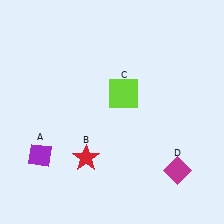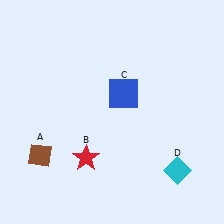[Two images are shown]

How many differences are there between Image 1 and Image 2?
There are 3 differences between the two images.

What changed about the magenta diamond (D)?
In Image 1, D is magenta. In Image 2, it changed to cyan.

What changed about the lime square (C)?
In Image 1, C is lime. In Image 2, it changed to blue.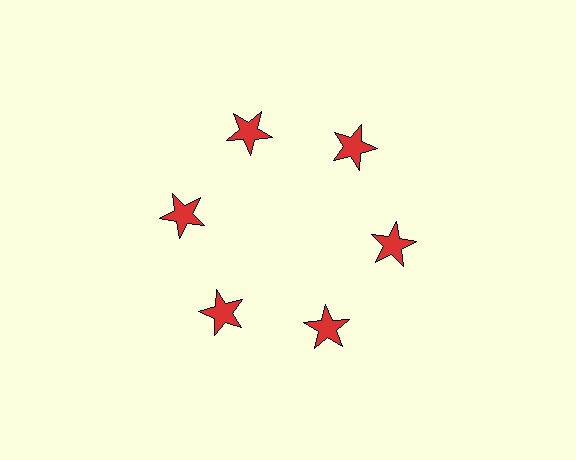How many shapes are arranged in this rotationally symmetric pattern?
There are 6 shapes, arranged in 6 groups of 1.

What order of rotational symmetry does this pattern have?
This pattern has 6-fold rotational symmetry.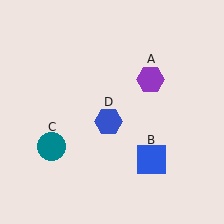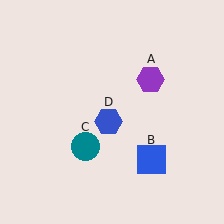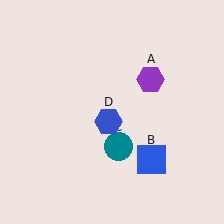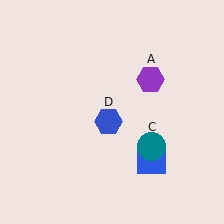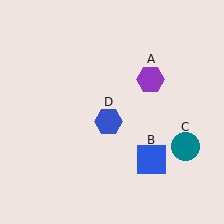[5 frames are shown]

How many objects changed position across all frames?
1 object changed position: teal circle (object C).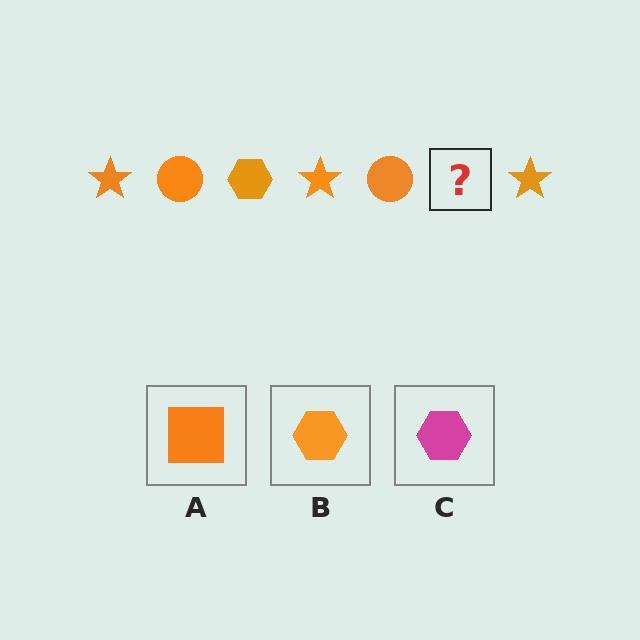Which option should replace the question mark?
Option B.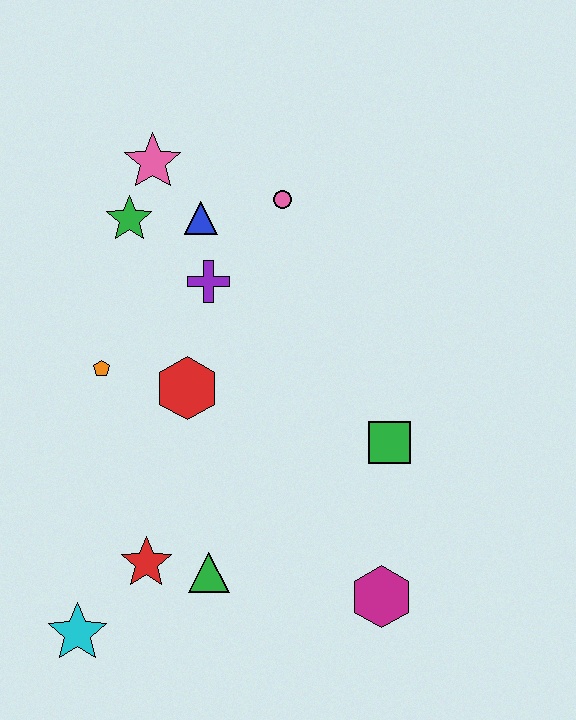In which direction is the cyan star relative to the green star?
The cyan star is below the green star.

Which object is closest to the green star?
The pink star is closest to the green star.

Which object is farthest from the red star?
The pink star is farthest from the red star.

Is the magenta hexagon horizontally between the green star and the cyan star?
No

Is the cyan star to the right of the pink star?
No